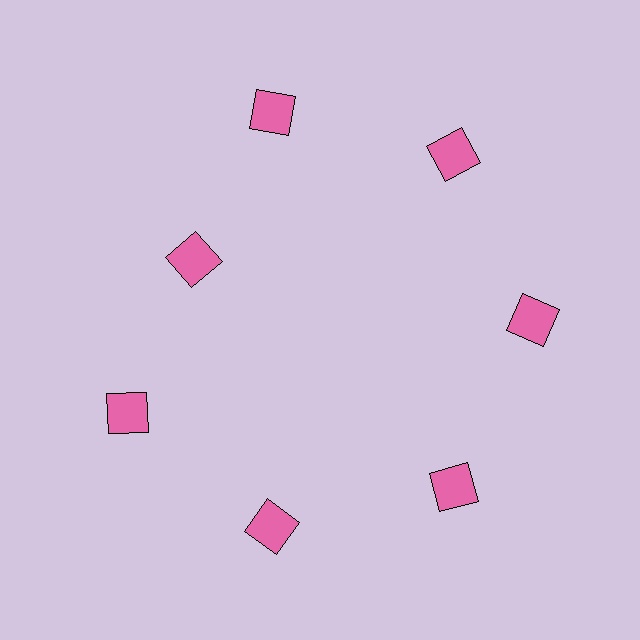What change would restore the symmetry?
The symmetry would be restored by moving it outward, back onto the ring so that all 7 squares sit at equal angles and equal distance from the center.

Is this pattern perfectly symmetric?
No. The 7 pink squares are arranged in a ring, but one element near the 10 o'clock position is pulled inward toward the center, breaking the 7-fold rotational symmetry.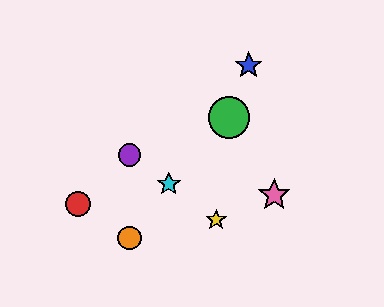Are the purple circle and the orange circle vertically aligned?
Yes, both are at x≈130.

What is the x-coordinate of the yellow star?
The yellow star is at x≈216.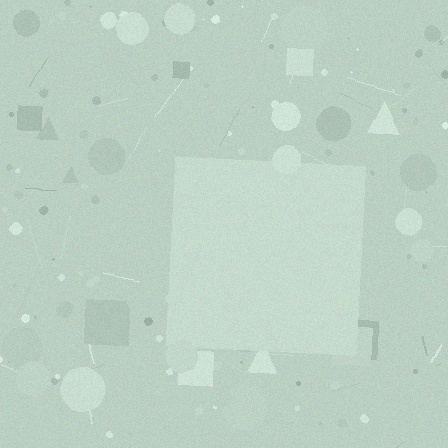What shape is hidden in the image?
A square is hidden in the image.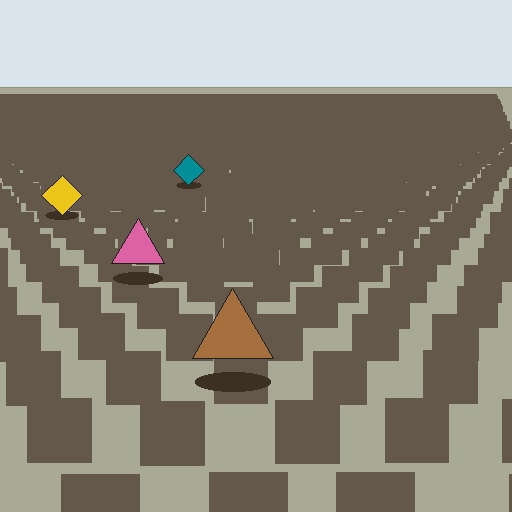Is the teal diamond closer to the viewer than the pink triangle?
No. The pink triangle is closer — you can tell from the texture gradient: the ground texture is coarser near it.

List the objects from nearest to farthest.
From nearest to farthest: the brown triangle, the pink triangle, the yellow diamond, the teal diamond.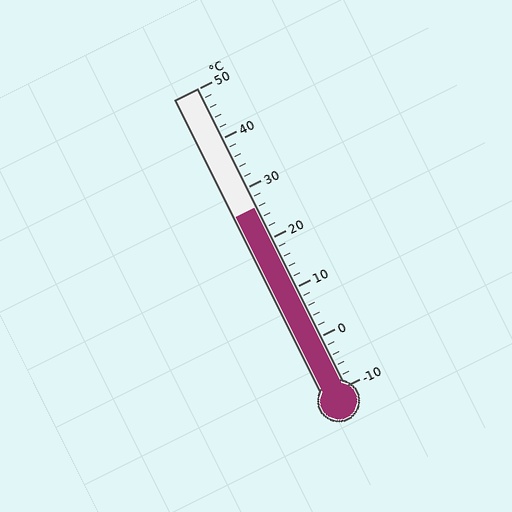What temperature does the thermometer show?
The thermometer shows approximately 26°C.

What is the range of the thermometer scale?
The thermometer scale ranges from -10°C to 50°C.